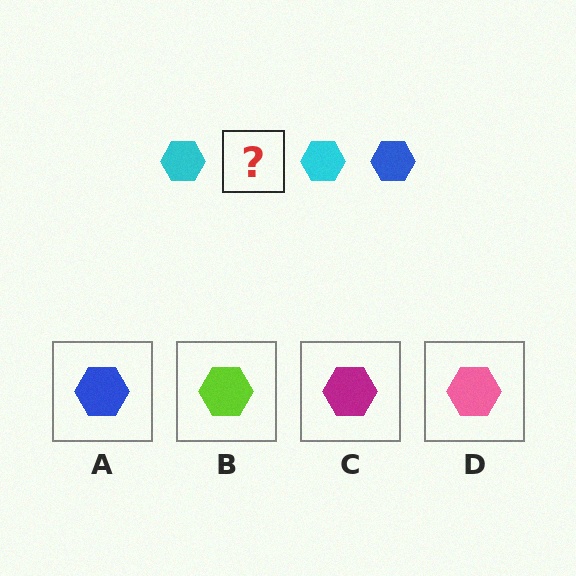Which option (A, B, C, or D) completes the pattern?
A.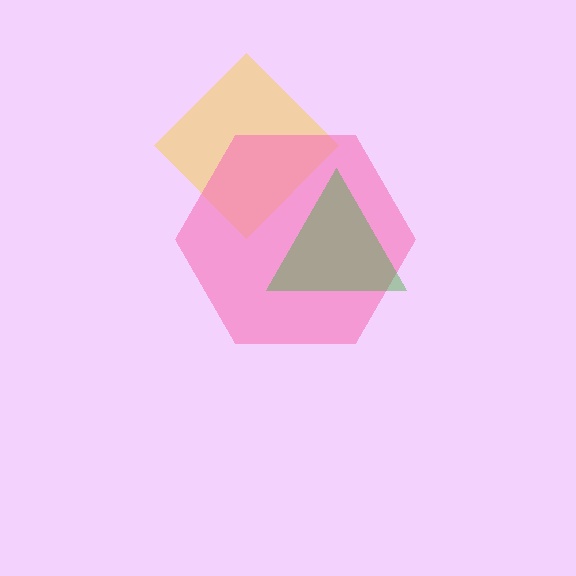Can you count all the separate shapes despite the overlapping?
Yes, there are 3 separate shapes.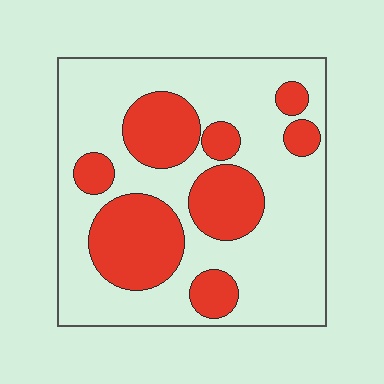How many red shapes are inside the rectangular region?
8.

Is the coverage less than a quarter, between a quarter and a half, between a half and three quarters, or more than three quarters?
Between a quarter and a half.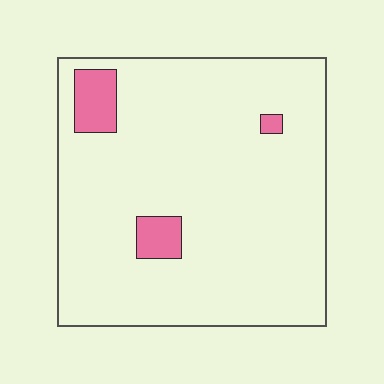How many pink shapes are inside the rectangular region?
3.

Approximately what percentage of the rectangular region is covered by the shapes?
Approximately 5%.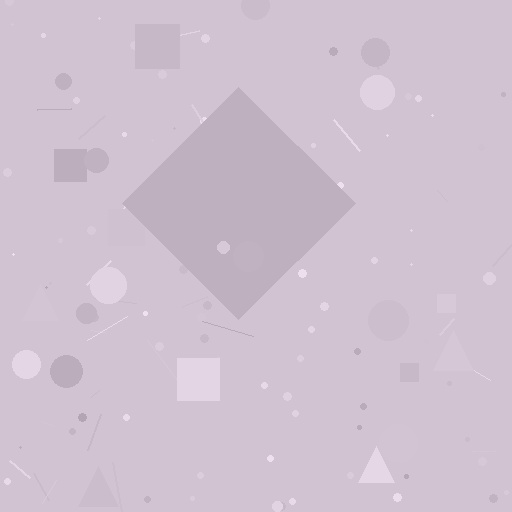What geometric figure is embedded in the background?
A diamond is embedded in the background.